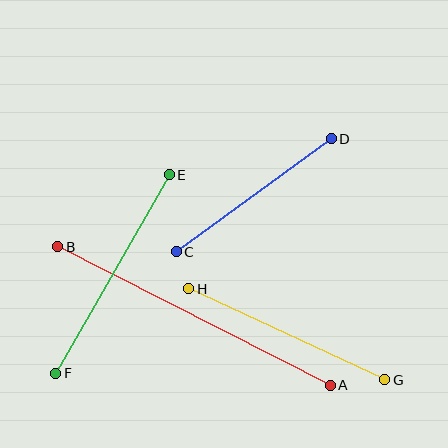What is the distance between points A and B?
The distance is approximately 305 pixels.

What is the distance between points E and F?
The distance is approximately 229 pixels.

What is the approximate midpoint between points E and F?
The midpoint is at approximately (113, 274) pixels.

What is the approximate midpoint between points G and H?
The midpoint is at approximately (287, 334) pixels.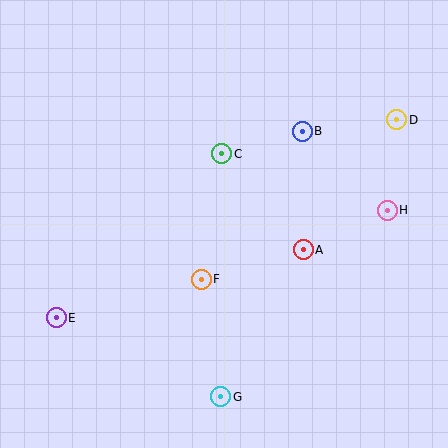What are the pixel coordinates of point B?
Point B is at (302, 131).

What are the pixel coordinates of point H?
Point H is at (387, 210).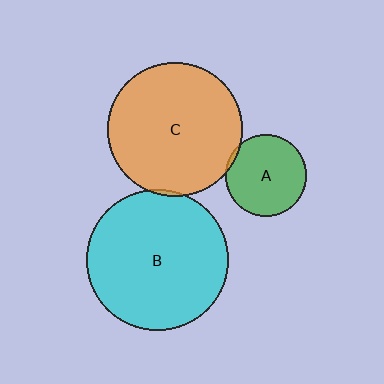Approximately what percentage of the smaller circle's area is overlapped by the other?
Approximately 5%.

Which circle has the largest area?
Circle B (cyan).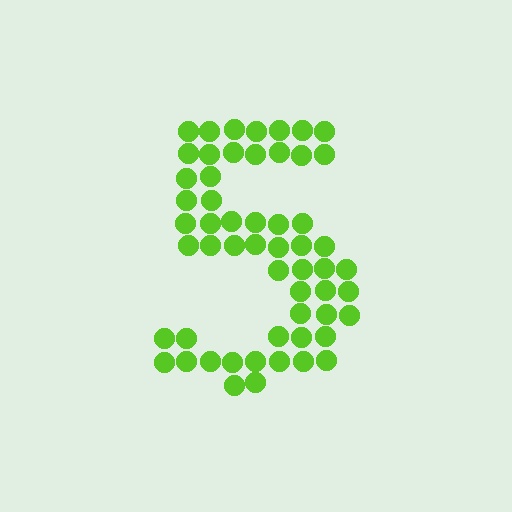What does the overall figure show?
The overall figure shows the digit 5.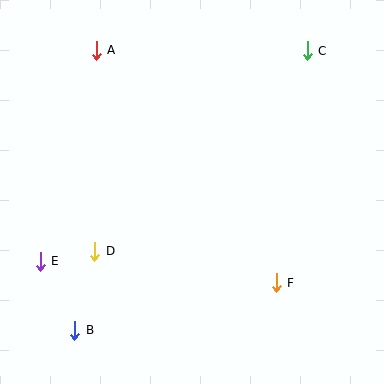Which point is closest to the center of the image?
Point D at (95, 251) is closest to the center.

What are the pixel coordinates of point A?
Point A is at (96, 50).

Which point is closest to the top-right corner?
Point C is closest to the top-right corner.